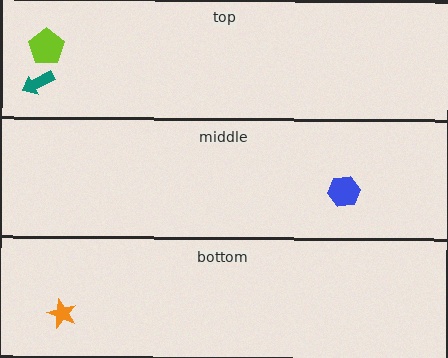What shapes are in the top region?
The lime pentagon, the teal arrow.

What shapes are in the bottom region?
The orange star.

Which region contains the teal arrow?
The top region.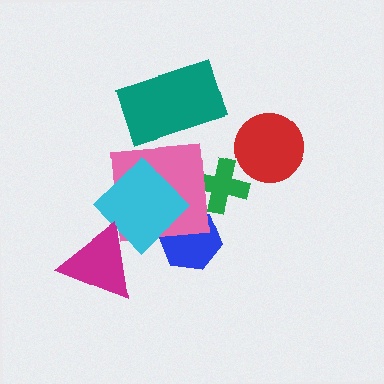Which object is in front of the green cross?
The pink square is in front of the green cross.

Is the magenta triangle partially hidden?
No, no other shape covers it.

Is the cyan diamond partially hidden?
Yes, it is partially covered by another shape.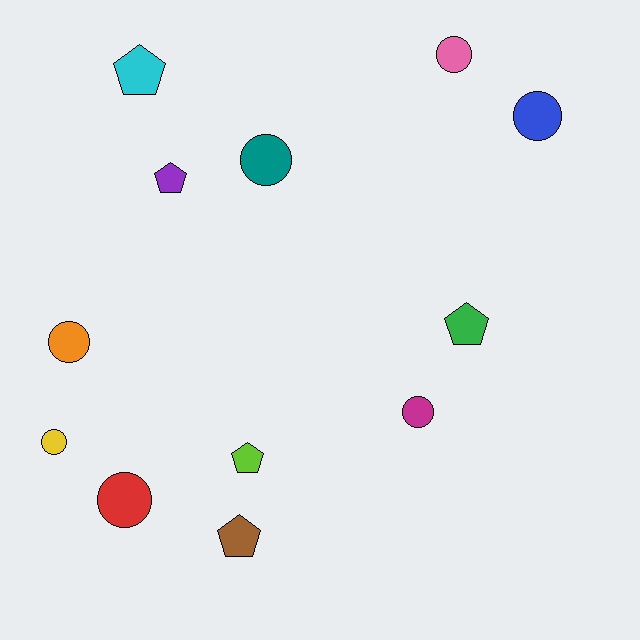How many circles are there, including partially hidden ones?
There are 7 circles.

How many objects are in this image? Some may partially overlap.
There are 12 objects.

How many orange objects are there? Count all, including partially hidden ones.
There is 1 orange object.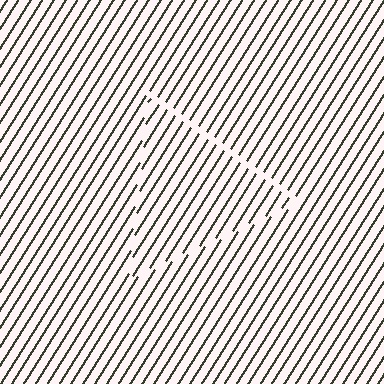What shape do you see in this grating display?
An illusory triangle. The interior of the shape contains the same grating, shifted by half a period — the contour is defined by the phase discontinuity where line-ends from the inner and outer gratings abut.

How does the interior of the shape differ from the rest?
The interior of the shape contains the same grating, shifted by half a period — the contour is defined by the phase discontinuity where line-ends from the inner and outer gratings abut.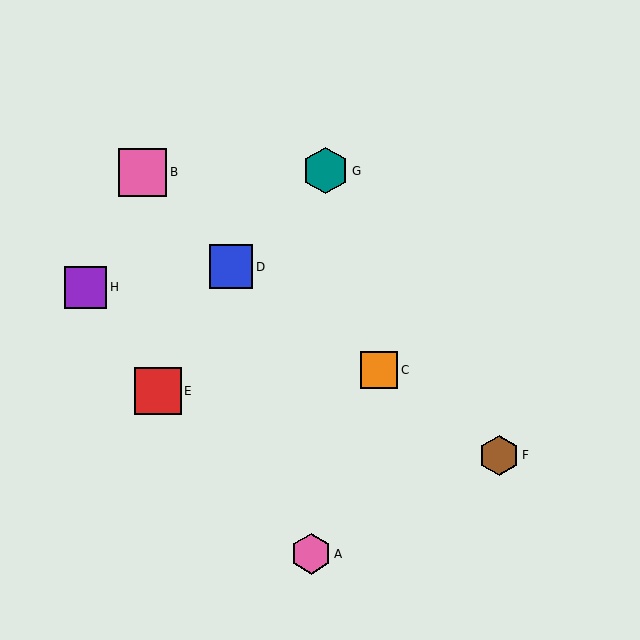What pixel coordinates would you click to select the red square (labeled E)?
Click at (158, 391) to select the red square E.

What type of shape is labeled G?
Shape G is a teal hexagon.